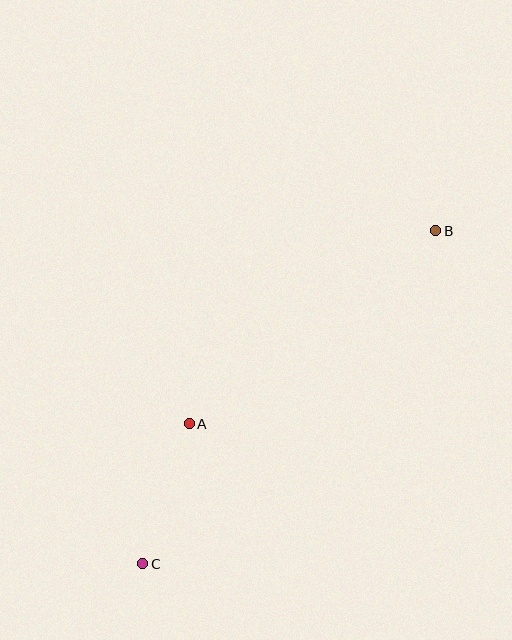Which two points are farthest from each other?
Points B and C are farthest from each other.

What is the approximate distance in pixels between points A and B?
The distance between A and B is approximately 313 pixels.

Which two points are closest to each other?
Points A and C are closest to each other.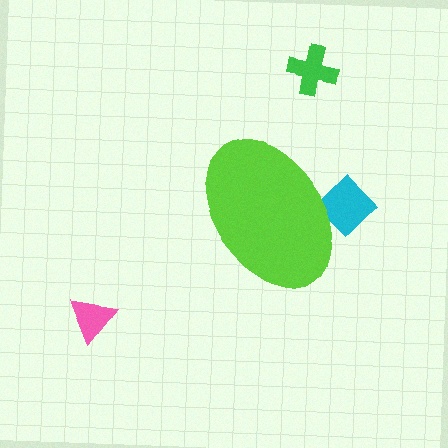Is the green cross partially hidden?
No, the green cross is fully visible.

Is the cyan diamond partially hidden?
Yes, the cyan diamond is partially hidden behind the lime ellipse.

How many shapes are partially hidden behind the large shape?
1 shape is partially hidden.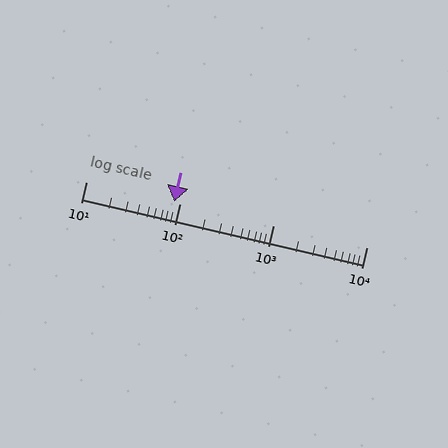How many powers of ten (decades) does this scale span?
The scale spans 3 decades, from 10 to 10000.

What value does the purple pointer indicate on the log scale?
The pointer indicates approximately 88.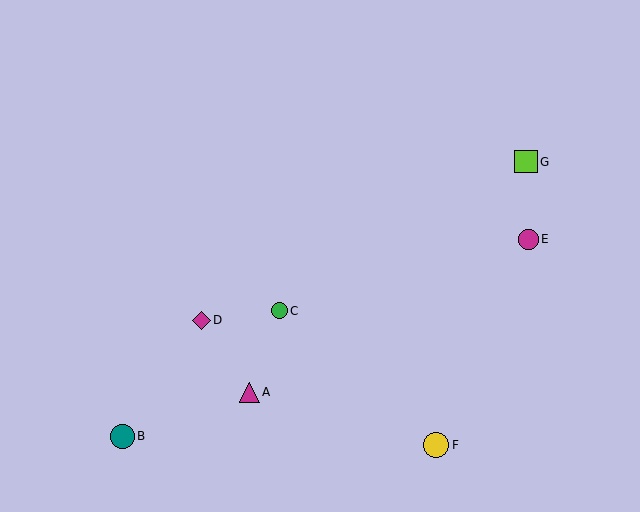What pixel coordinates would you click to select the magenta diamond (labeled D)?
Click at (201, 320) to select the magenta diamond D.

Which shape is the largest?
The yellow circle (labeled F) is the largest.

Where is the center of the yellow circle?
The center of the yellow circle is at (436, 445).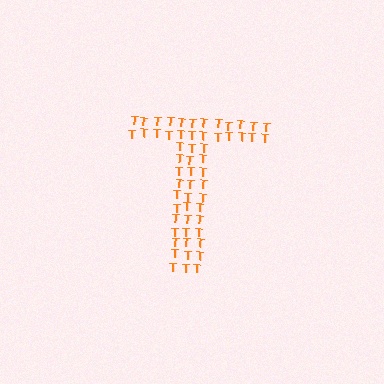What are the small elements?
The small elements are letter T's.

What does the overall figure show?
The overall figure shows the letter T.